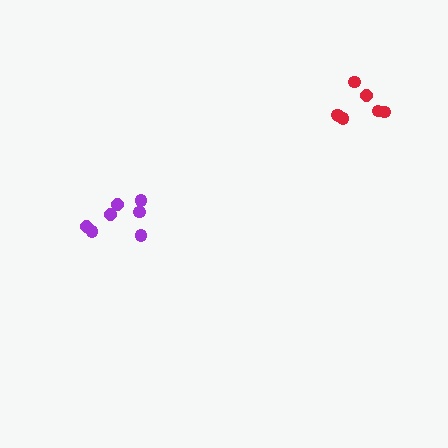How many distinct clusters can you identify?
There are 2 distinct clusters.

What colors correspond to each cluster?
The clusters are colored: red, purple.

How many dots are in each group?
Group 1: 7 dots, Group 2: 7 dots (14 total).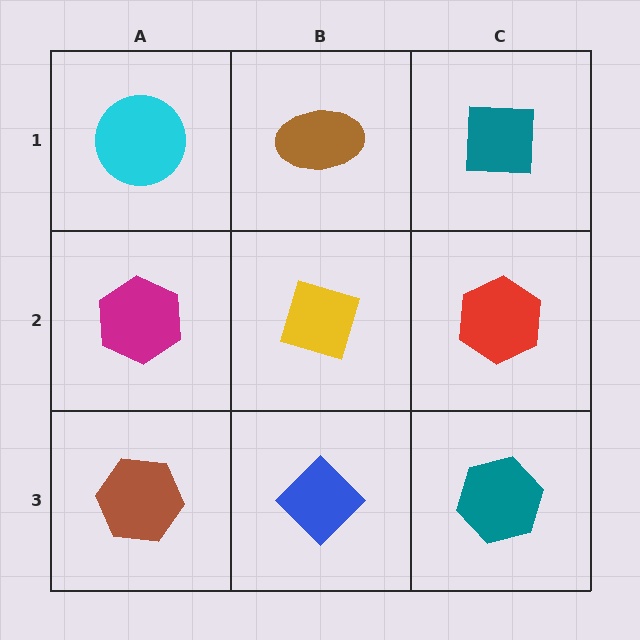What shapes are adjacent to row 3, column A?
A magenta hexagon (row 2, column A), a blue diamond (row 3, column B).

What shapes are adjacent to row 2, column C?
A teal square (row 1, column C), a teal hexagon (row 3, column C), a yellow diamond (row 2, column B).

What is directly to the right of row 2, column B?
A red hexagon.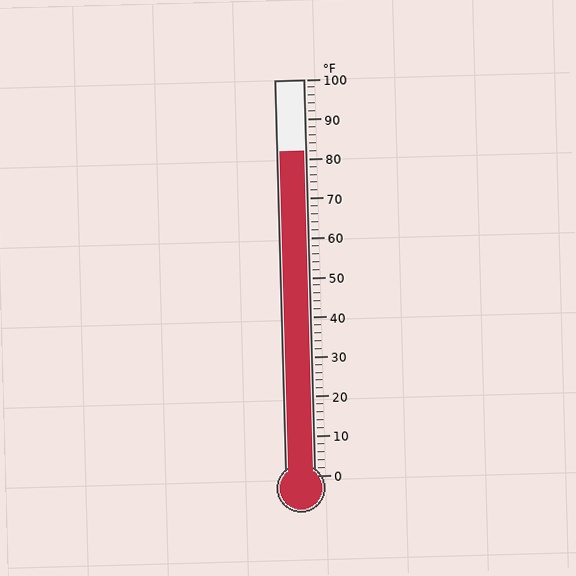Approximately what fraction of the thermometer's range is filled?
The thermometer is filled to approximately 80% of its range.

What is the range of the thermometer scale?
The thermometer scale ranges from 0°F to 100°F.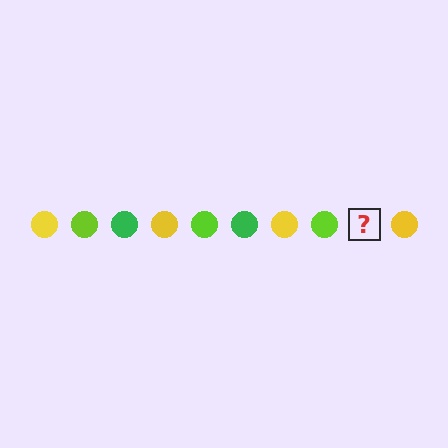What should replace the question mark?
The question mark should be replaced with a green circle.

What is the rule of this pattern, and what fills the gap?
The rule is that the pattern cycles through yellow, lime, green circles. The gap should be filled with a green circle.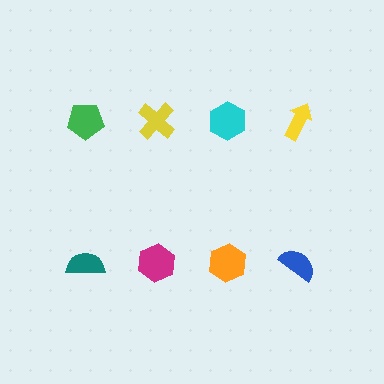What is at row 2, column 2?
A magenta hexagon.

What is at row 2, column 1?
A teal semicircle.